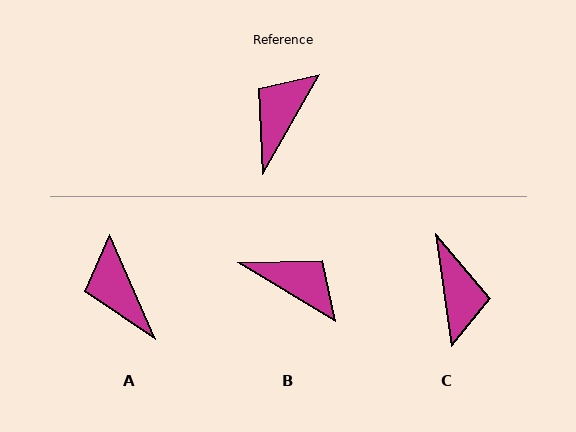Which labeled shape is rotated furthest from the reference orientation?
C, about 142 degrees away.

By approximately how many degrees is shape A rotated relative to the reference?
Approximately 54 degrees counter-clockwise.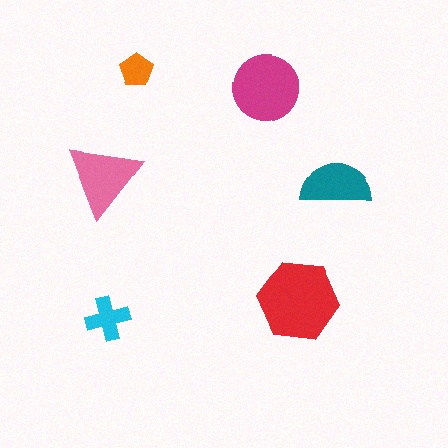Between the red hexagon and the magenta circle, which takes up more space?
The red hexagon.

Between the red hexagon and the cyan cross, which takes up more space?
The red hexagon.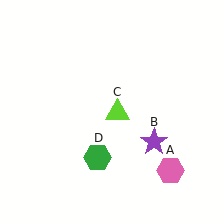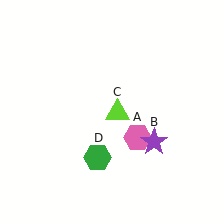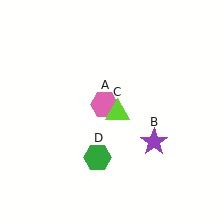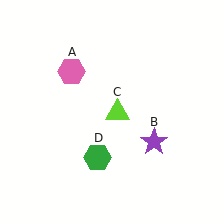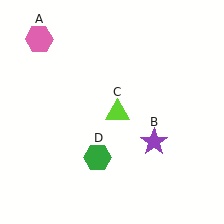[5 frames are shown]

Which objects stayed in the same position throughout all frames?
Purple star (object B) and lime triangle (object C) and green hexagon (object D) remained stationary.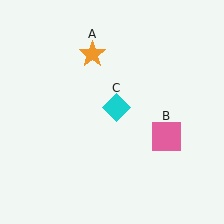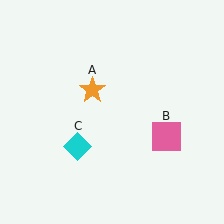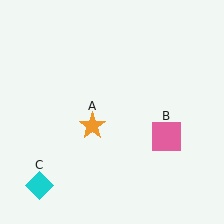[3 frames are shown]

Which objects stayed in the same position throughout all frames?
Pink square (object B) remained stationary.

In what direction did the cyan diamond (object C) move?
The cyan diamond (object C) moved down and to the left.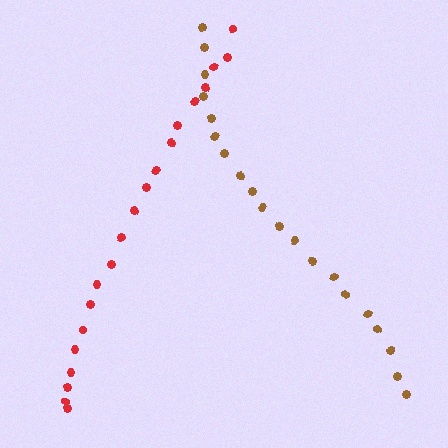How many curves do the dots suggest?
There are 2 distinct paths.